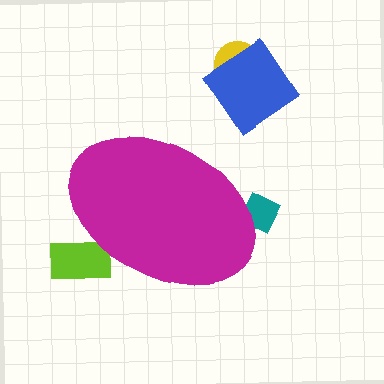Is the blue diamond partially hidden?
No, the blue diamond is fully visible.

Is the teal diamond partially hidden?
Yes, the teal diamond is partially hidden behind the magenta ellipse.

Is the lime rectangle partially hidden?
Yes, the lime rectangle is partially hidden behind the magenta ellipse.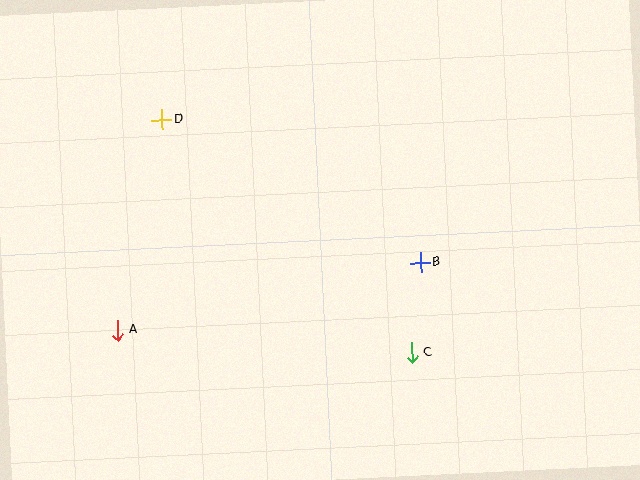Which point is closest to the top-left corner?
Point D is closest to the top-left corner.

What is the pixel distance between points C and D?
The distance between C and D is 341 pixels.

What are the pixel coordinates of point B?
Point B is at (421, 262).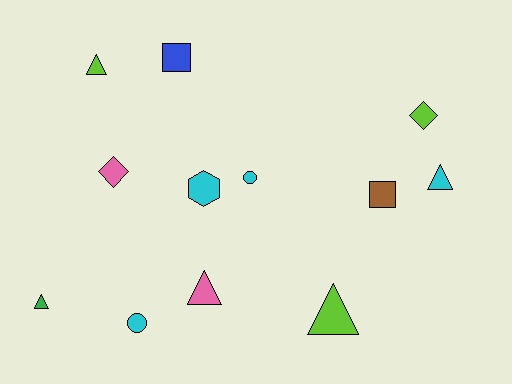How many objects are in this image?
There are 12 objects.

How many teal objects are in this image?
There are no teal objects.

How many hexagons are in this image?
There is 1 hexagon.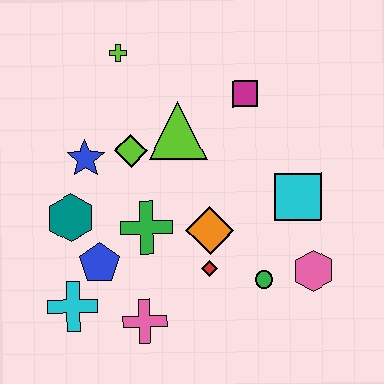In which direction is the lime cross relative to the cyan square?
The lime cross is to the left of the cyan square.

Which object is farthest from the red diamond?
The lime cross is farthest from the red diamond.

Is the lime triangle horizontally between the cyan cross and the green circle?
Yes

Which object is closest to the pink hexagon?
The green circle is closest to the pink hexagon.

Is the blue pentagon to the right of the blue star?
Yes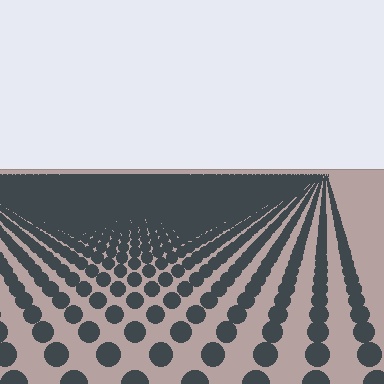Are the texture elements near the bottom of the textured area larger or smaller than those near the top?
Larger. Near the bottom, elements are closer to the viewer and appear at a bigger on-screen size.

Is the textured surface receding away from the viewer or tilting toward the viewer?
The surface is receding away from the viewer. Texture elements get smaller and denser toward the top.